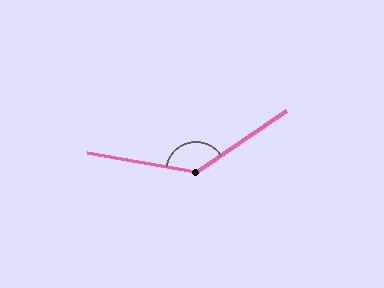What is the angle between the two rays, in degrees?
Approximately 136 degrees.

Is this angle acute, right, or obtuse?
It is obtuse.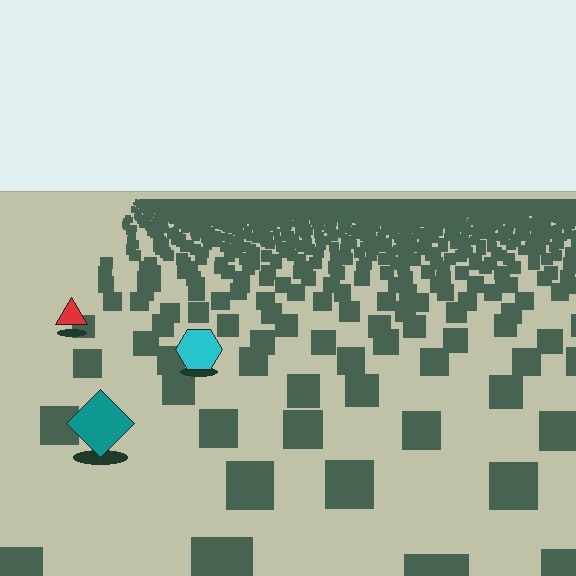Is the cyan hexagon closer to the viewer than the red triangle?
Yes. The cyan hexagon is closer — you can tell from the texture gradient: the ground texture is coarser near it.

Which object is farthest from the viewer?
The red triangle is farthest from the viewer. It appears smaller and the ground texture around it is denser.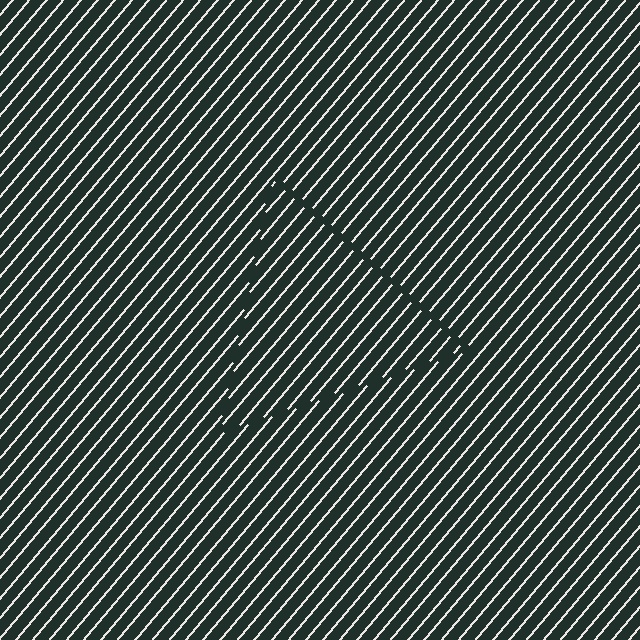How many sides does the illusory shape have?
3 sides — the line-ends trace a triangle.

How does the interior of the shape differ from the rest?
The interior of the shape contains the same grating, shifted by half a period — the contour is defined by the phase discontinuity where line-ends from the inner and outer gratings abut.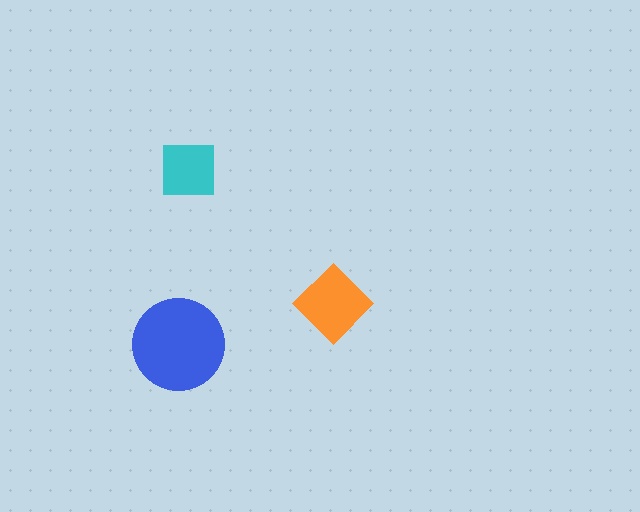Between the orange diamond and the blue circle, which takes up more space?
The blue circle.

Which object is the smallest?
The cyan square.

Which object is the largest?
The blue circle.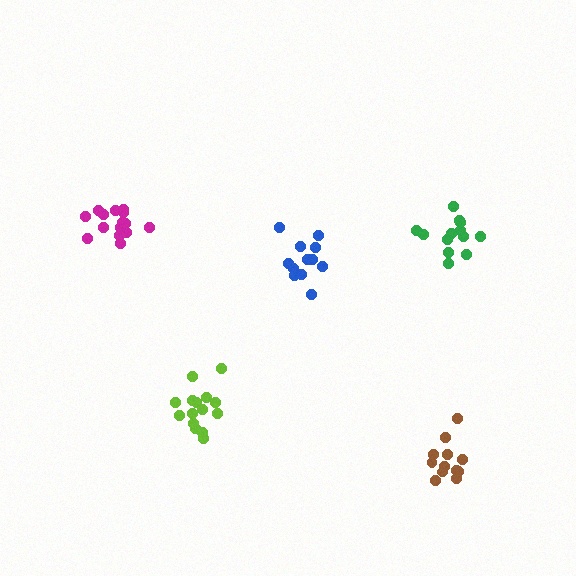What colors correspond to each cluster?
The clusters are colored: green, lime, magenta, brown, blue.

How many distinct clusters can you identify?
There are 5 distinct clusters.